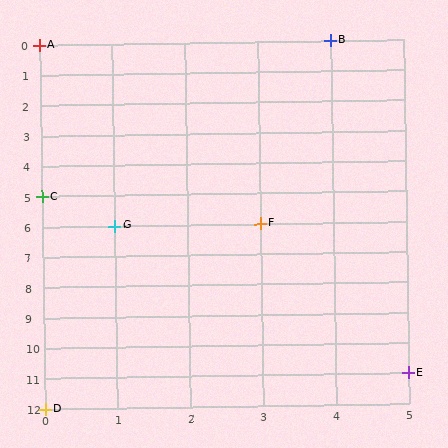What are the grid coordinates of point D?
Point D is at grid coordinates (0, 12).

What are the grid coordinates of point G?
Point G is at grid coordinates (1, 6).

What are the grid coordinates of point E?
Point E is at grid coordinates (5, 11).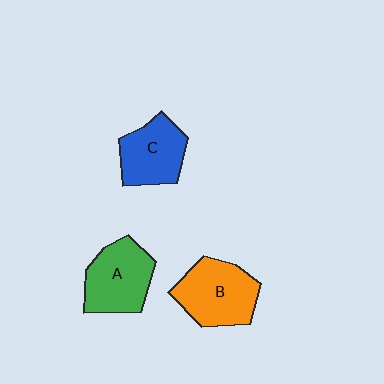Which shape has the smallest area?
Shape C (blue).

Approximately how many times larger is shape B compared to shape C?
Approximately 1.2 times.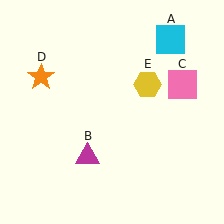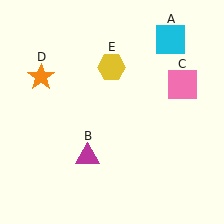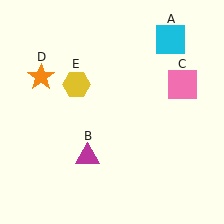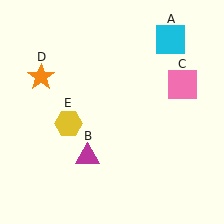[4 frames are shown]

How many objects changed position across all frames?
1 object changed position: yellow hexagon (object E).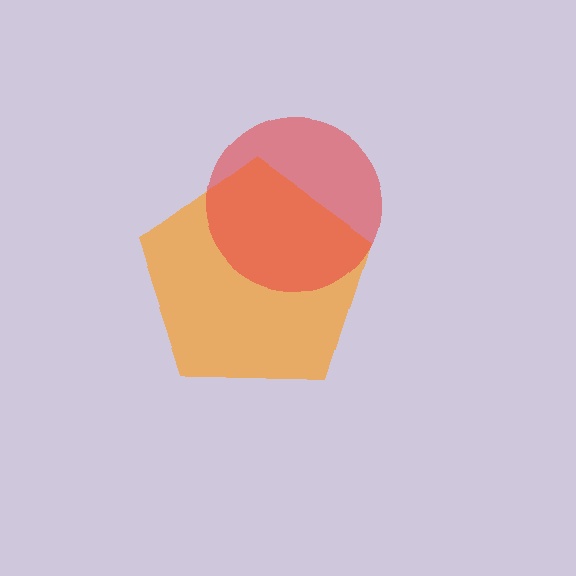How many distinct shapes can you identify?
There are 2 distinct shapes: an orange pentagon, a red circle.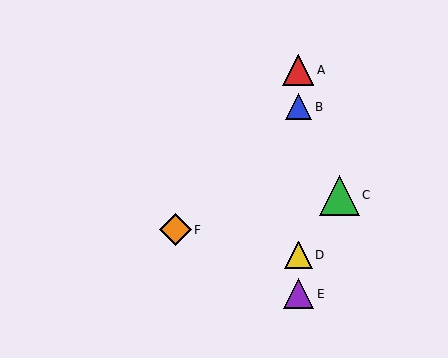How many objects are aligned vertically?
4 objects (A, B, D, E) are aligned vertically.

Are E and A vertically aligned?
Yes, both are at x≈298.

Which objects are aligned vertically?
Objects A, B, D, E are aligned vertically.